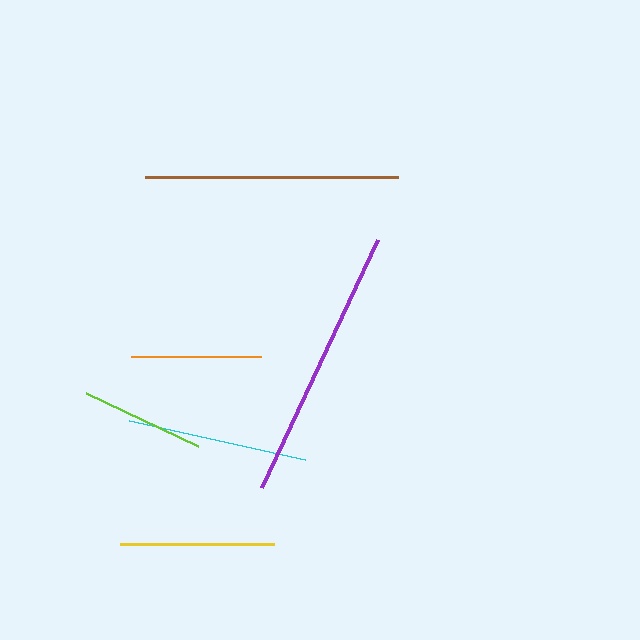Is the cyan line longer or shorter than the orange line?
The cyan line is longer than the orange line.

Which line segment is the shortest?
The lime line is the shortest at approximately 124 pixels.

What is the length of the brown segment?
The brown segment is approximately 253 pixels long.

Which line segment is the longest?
The purple line is the longest at approximately 273 pixels.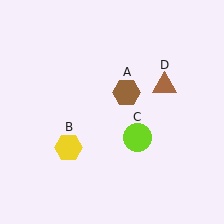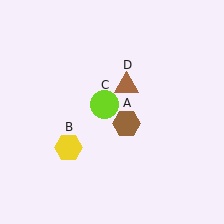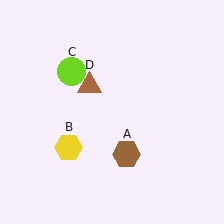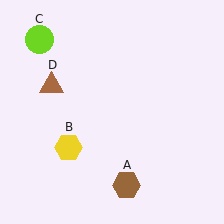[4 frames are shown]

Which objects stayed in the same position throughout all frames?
Yellow hexagon (object B) remained stationary.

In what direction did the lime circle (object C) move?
The lime circle (object C) moved up and to the left.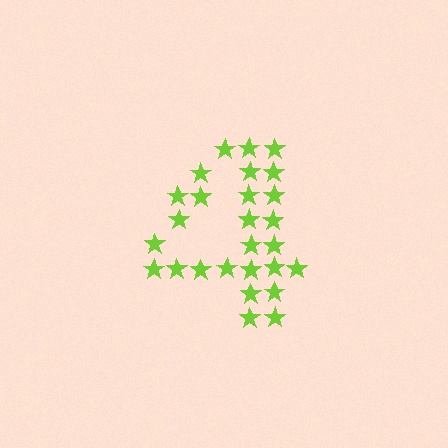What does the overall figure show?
The overall figure shows the digit 4.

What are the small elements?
The small elements are stars.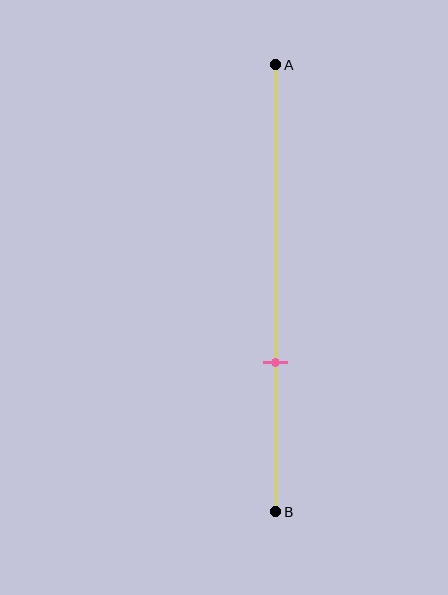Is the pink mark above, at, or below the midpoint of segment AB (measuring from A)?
The pink mark is below the midpoint of segment AB.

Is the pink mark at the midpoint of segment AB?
No, the mark is at about 65% from A, not at the 50% midpoint.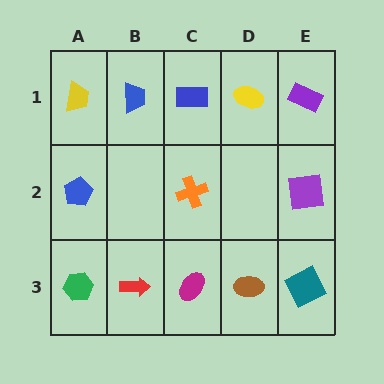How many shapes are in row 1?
5 shapes.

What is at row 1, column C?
A blue rectangle.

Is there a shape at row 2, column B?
No, that cell is empty.